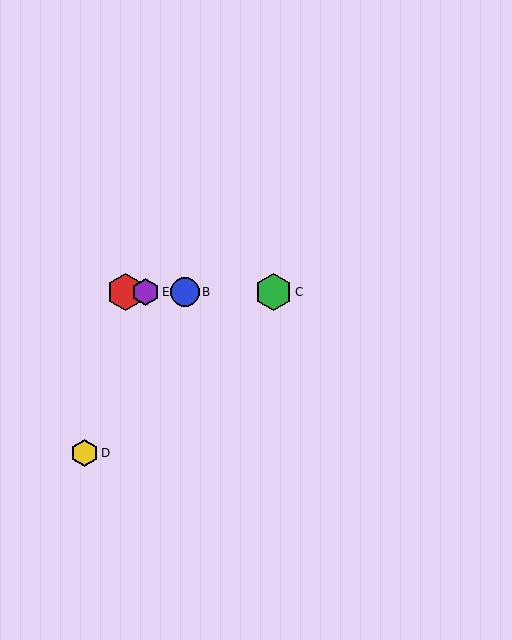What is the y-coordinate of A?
Object A is at y≈292.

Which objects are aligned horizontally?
Objects A, B, C, E are aligned horizontally.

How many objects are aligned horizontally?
4 objects (A, B, C, E) are aligned horizontally.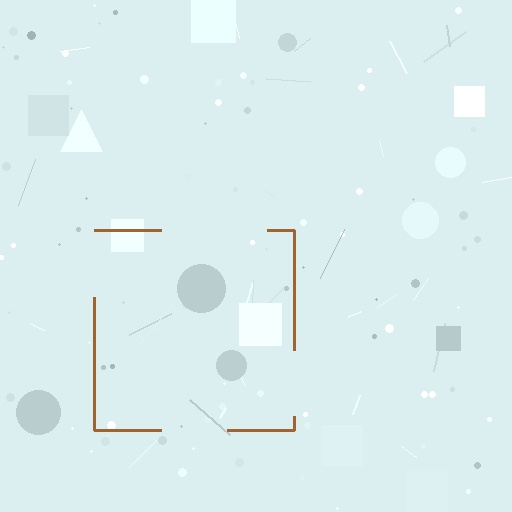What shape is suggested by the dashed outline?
The dashed outline suggests a square.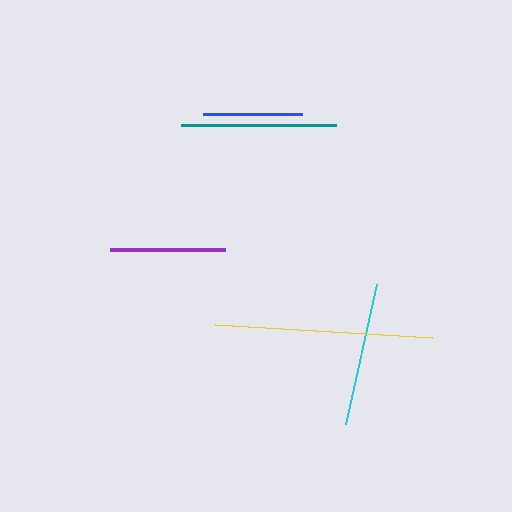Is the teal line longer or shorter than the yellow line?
The yellow line is longer than the teal line.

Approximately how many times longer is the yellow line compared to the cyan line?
The yellow line is approximately 1.5 times the length of the cyan line.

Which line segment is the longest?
The yellow line is the longest at approximately 217 pixels.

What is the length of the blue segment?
The blue segment is approximately 98 pixels long.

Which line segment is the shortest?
The blue line is the shortest at approximately 98 pixels.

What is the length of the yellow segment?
The yellow segment is approximately 217 pixels long.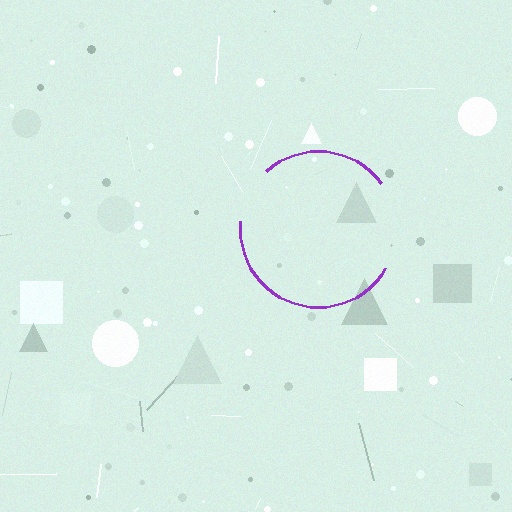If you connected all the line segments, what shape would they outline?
They would outline a circle.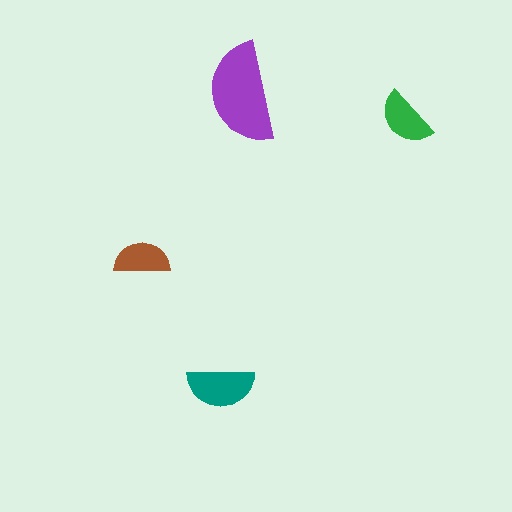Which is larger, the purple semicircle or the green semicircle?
The purple one.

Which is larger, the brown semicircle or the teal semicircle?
The teal one.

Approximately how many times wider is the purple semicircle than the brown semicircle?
About 2 times wider.